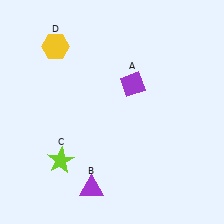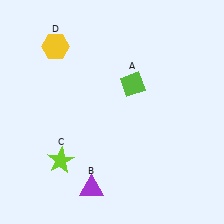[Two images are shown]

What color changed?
The diamond (A) changed from purple in Image 1 to lime in Image 2.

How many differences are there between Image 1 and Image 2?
There is 1 difference between the two images.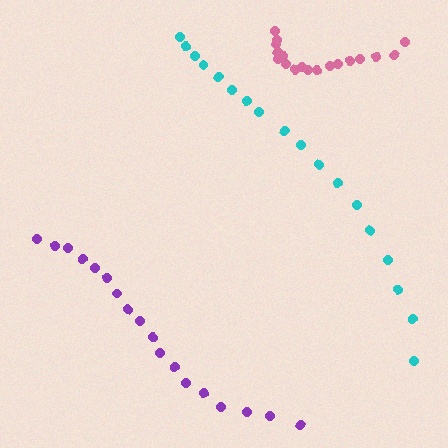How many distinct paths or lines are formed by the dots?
There are 3 distinct paths.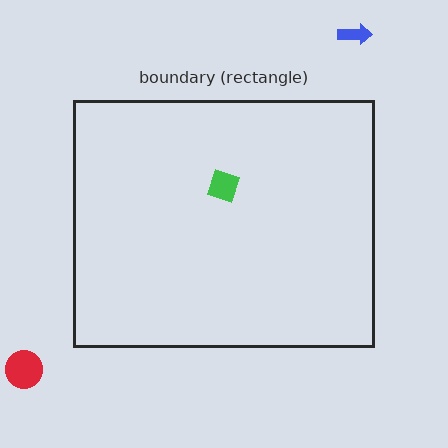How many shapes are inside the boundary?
1 inside, 2 outside.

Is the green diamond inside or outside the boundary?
Inside.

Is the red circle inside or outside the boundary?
Outside.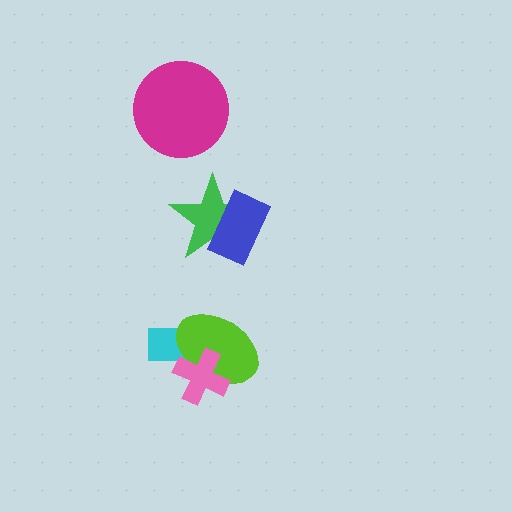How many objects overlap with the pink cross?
2 objects overlap with the pink cross.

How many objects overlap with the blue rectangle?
1 object overlaps with the blue rectangle.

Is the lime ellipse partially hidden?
Yes, it is partially covered by another shape.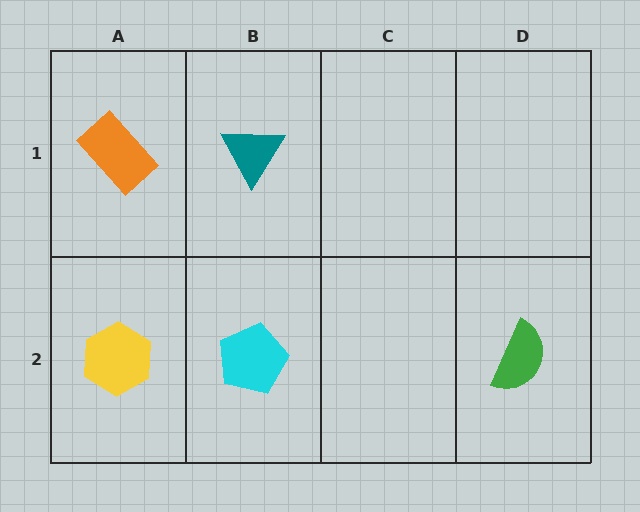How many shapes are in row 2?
3 shapes.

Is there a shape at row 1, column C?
No, that cell is empty.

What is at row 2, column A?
A yellow hexagon.